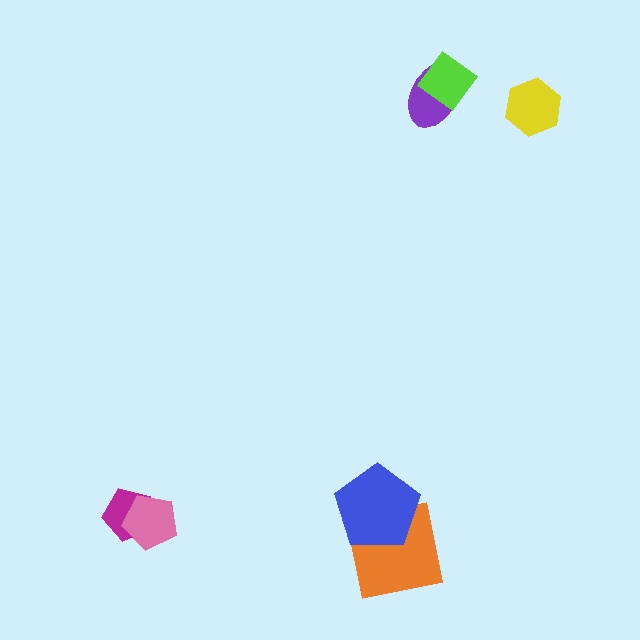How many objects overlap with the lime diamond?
1 object overlaps with the lime diamond.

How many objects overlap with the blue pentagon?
1 object overlaps with the blue pentagon.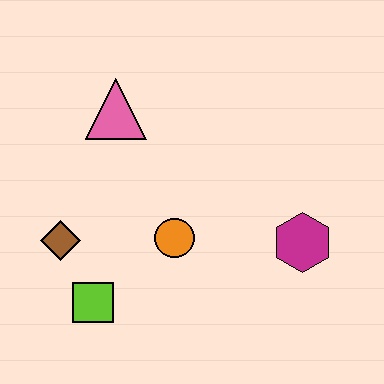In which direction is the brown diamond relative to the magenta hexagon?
The brown diamond is to the left of the magenta hexagon.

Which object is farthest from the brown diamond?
The magenta hexagon is farthest from the brown diamond.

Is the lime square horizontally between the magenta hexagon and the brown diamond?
Yes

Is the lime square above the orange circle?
No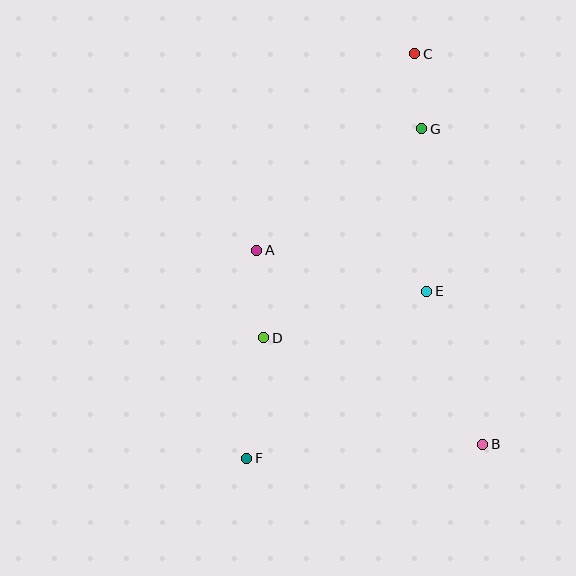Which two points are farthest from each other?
Points C and F are farthest from each other.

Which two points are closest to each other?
Points C and G are closest to each other.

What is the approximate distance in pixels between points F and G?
The distance between F and G is approximately 373 pixels.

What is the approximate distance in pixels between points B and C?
The distance between B and C is approximately 397 pixels.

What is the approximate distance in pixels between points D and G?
The distance between D and G is approximately 262 pixels.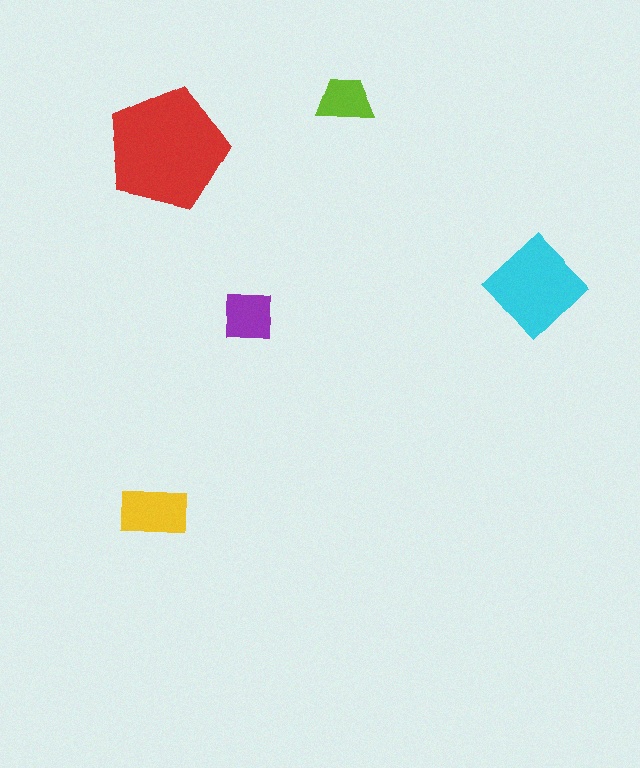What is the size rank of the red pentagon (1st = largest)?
1st.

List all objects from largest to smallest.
The red pentagon, the cyan diamond, the yellow rectangle, the purple square, the lime trapezoid.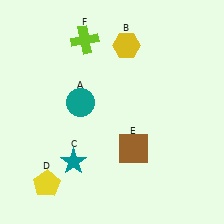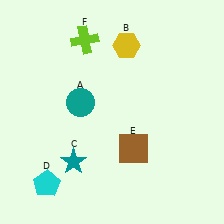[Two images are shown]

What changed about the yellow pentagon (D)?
In Image 1, D is yellow. In Image 2, it changed to cyan.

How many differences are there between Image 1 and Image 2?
There is 1 difference between the two images.